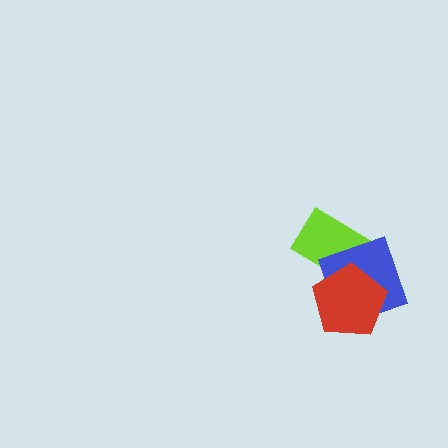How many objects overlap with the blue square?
2 objects overlap with the blue square.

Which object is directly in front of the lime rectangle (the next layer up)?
The blue square is directly in front of the lime rectangle.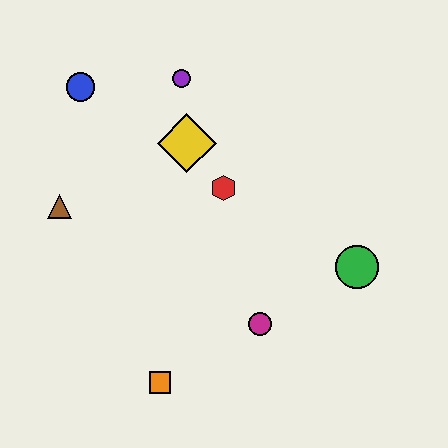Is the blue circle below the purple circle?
Yes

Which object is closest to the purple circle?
The yellow diamond is closest to the purple circle.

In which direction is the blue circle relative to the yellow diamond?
The blue circle is to the left of the yellow diamond.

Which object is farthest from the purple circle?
The orange square is farthest from the purple circle.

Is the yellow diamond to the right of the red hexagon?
No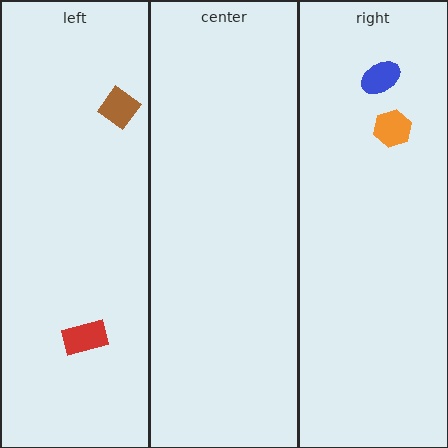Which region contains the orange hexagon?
The right region.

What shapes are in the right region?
The orange hexagon, the blue ellipse.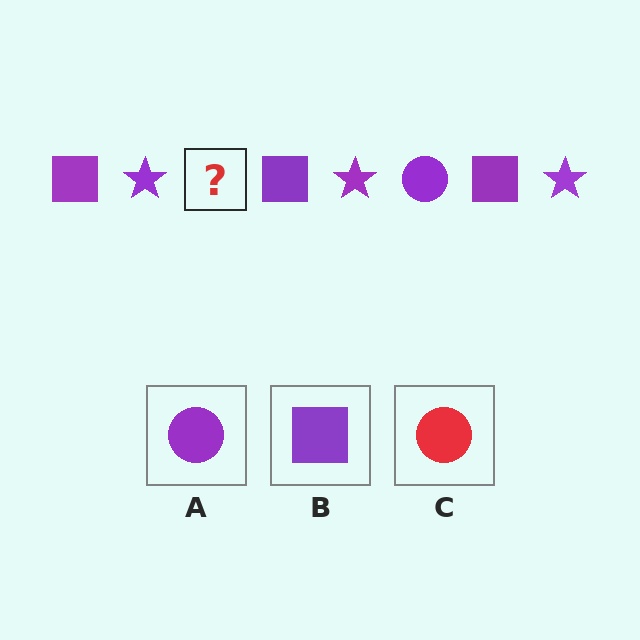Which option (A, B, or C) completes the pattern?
A.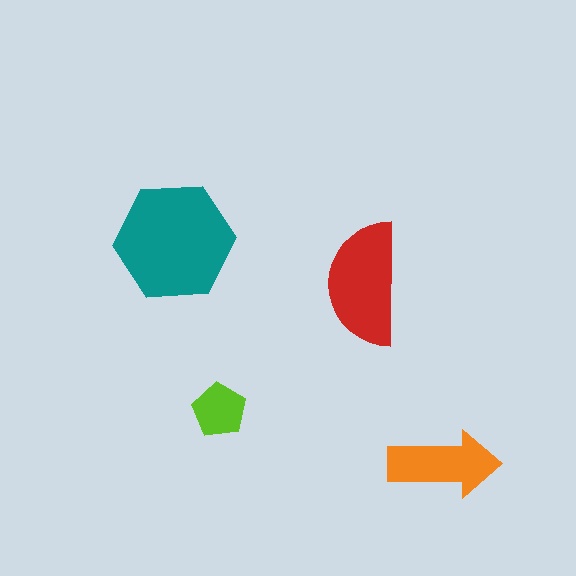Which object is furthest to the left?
The teal hexagon is leftmost.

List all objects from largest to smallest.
The teal hexagon, the red semicircle, the orange arrow, the lime pentagon.